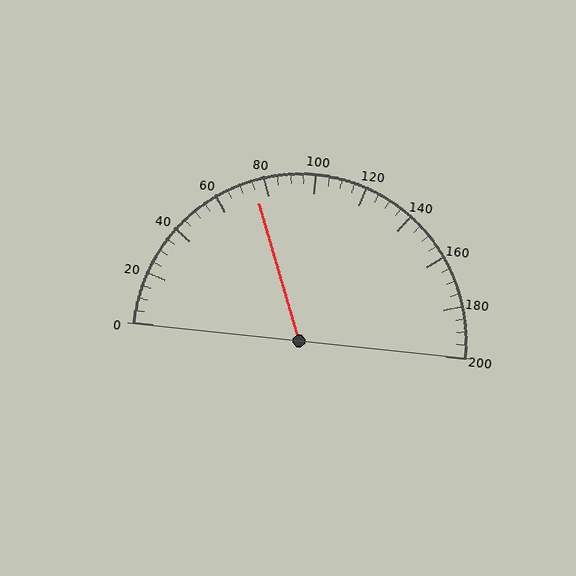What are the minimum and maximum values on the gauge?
The gauge ranges from 0 to 200.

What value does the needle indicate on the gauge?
The needle indicates approximately 75.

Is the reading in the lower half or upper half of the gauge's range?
The reading is in the lower half of the range (0 to 200).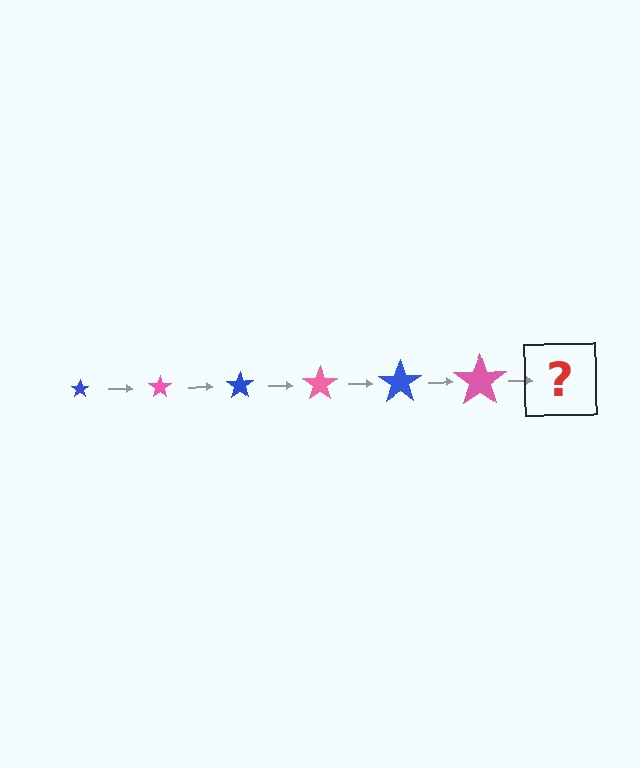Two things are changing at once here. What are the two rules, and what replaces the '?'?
The two rules are that the star grows larger each step and the color cycles through blue and pink. The '?' should be a blue star, larger than the previous one.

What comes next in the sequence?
The next element should be a blue star, larger than the previous one.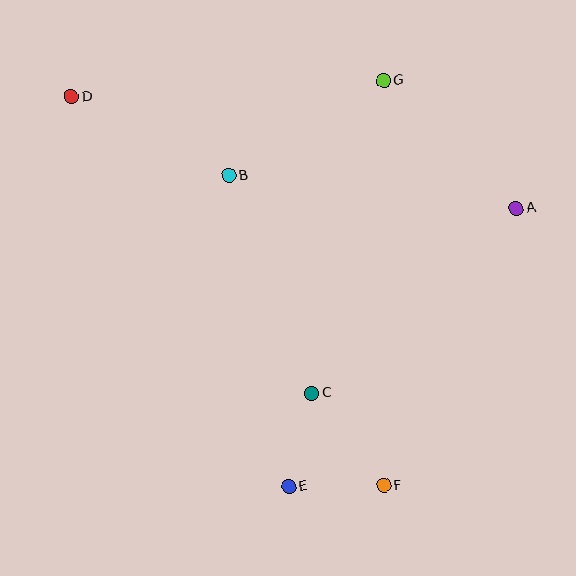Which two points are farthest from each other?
Points D and F are farthest from each other.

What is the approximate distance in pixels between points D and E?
The distance between D and E is approximately 446 pixels.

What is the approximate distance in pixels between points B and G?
The distance between B and G is approximately 182 pixels.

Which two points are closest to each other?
Points E and F are closest to each other.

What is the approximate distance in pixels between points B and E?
The distance between B and E is approximately 317 pixels.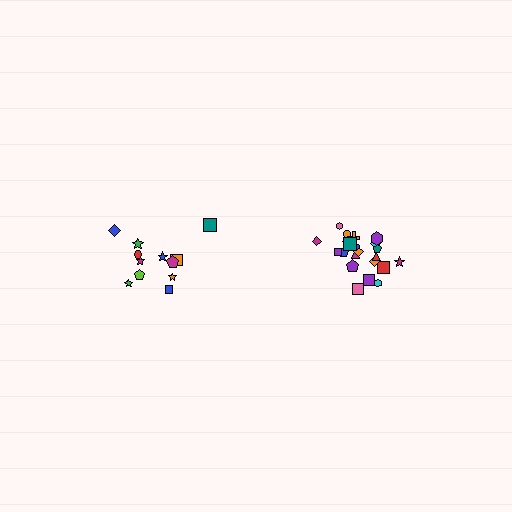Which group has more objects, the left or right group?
The right group.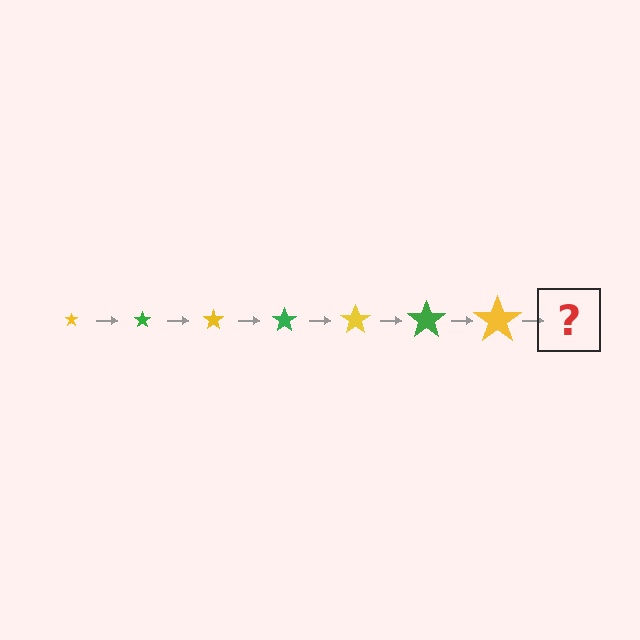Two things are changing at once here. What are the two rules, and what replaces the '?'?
The two rules are that the star grows larger each step and the color cycles through yellow and green. The '?' should be a green star, larger than the previous one.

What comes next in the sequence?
The next element should be a green star, larger than the previous one.